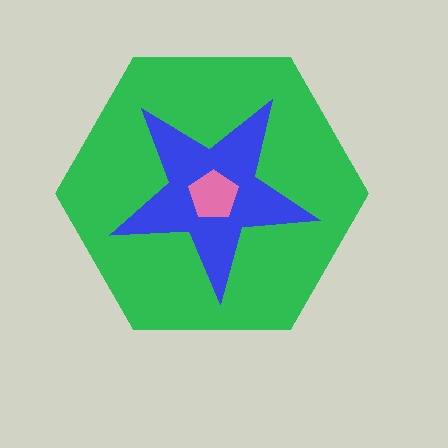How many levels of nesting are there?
3.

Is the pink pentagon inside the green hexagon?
Yes.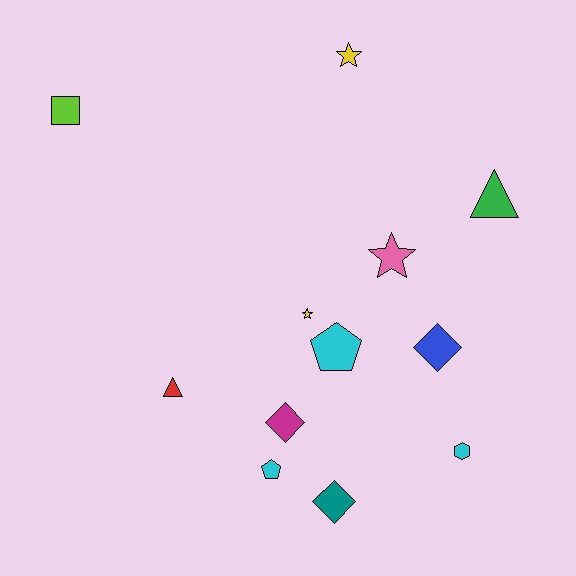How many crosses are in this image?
There are no crosses.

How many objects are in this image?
There are 12 objects.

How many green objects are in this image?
There is 1 green object.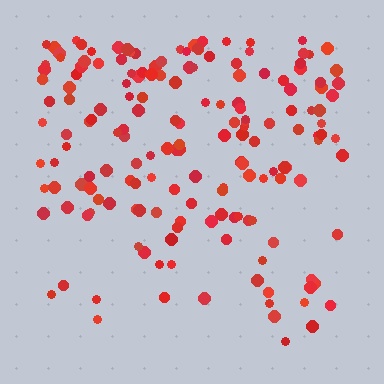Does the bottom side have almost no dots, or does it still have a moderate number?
Still a moderate number, just noticeably fewer than the top.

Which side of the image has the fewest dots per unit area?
The bottom.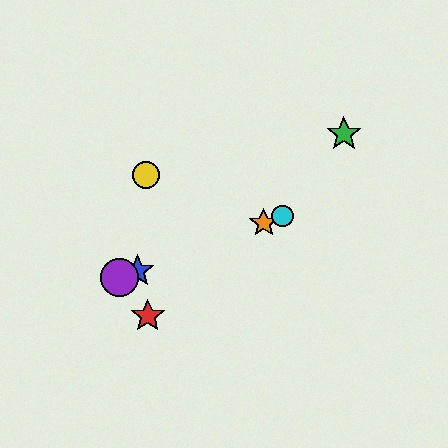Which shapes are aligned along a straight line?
The blue star, the purple circle, the orange star, the cyan circle are aligned along a straight line.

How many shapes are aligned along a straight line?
4 shapes (the blue star, the purple circle, the orange star, the cyan circle) are aligned along a straight line.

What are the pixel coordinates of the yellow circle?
The yellow circle is at (146, 175).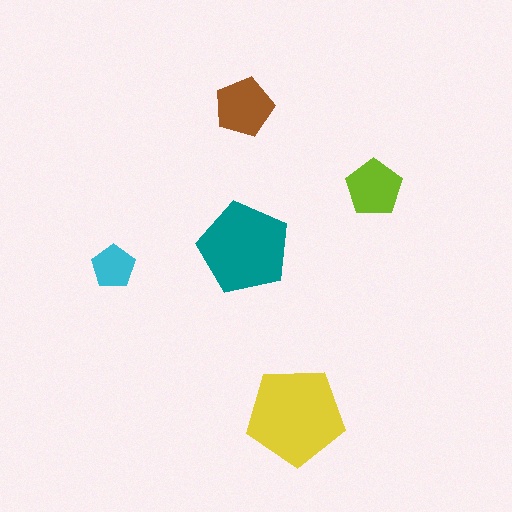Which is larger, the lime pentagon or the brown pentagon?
The brown one.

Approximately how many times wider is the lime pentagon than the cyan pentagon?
About 1.5 times wider.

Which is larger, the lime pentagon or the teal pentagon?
The teal one.